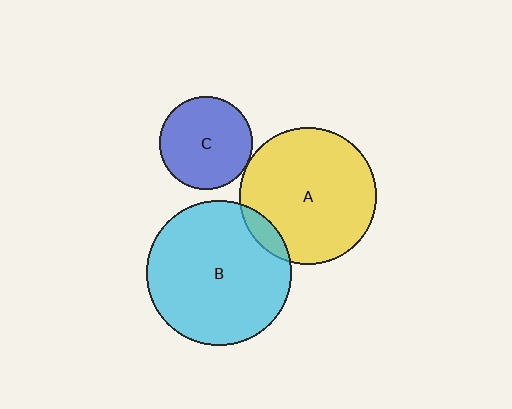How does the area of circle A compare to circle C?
Approximately 2.1 times.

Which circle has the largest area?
Circle B (cyan).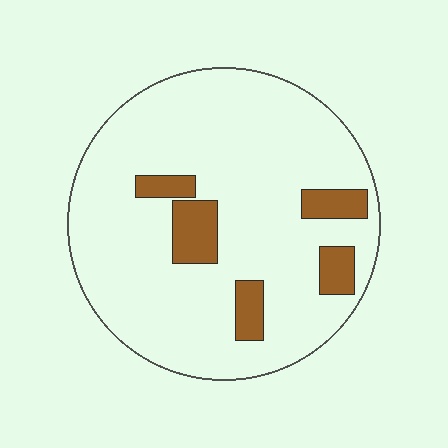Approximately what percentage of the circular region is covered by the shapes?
Approximately 15%.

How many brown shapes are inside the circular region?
5.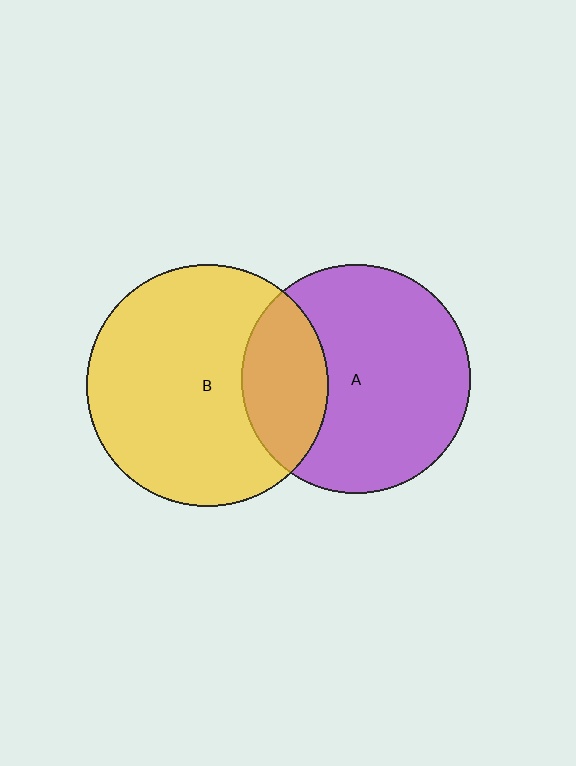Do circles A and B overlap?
Yes.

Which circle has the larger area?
Circle B (yellow).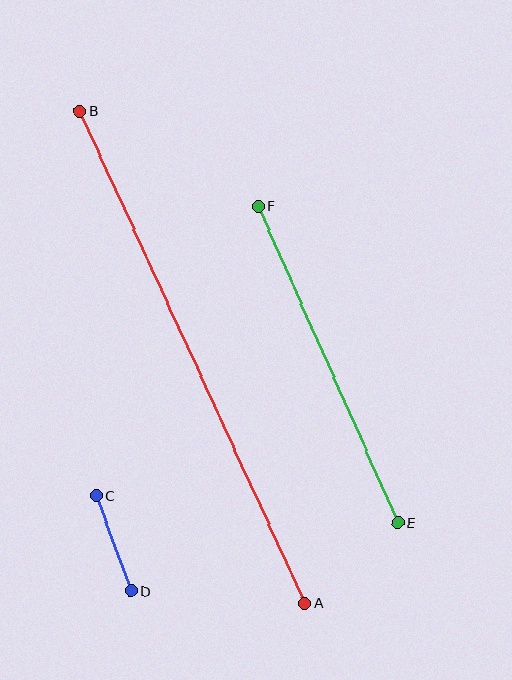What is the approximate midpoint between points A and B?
The midpoint is at approximately (192, 357) pixels.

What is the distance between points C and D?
The distance is approximately 102 pixels.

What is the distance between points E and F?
The distance is approximately 346 pixels.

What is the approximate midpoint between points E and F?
The midpoint is at approximately (328, 364) pixels.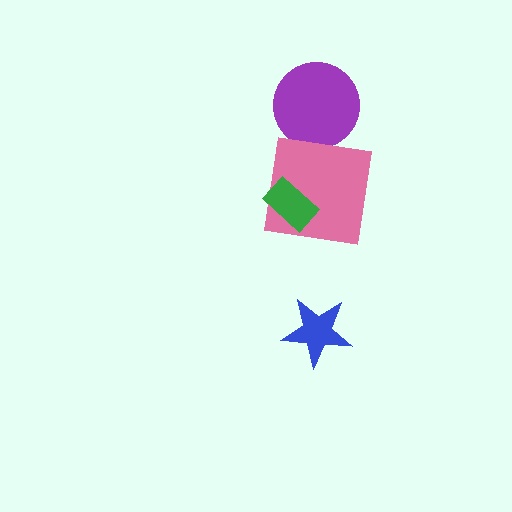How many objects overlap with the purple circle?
0 objects overlap with the purple circle.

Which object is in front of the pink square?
The green rectangle is in front of the pink square.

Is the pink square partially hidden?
Yes, it is partially covered by another shape.